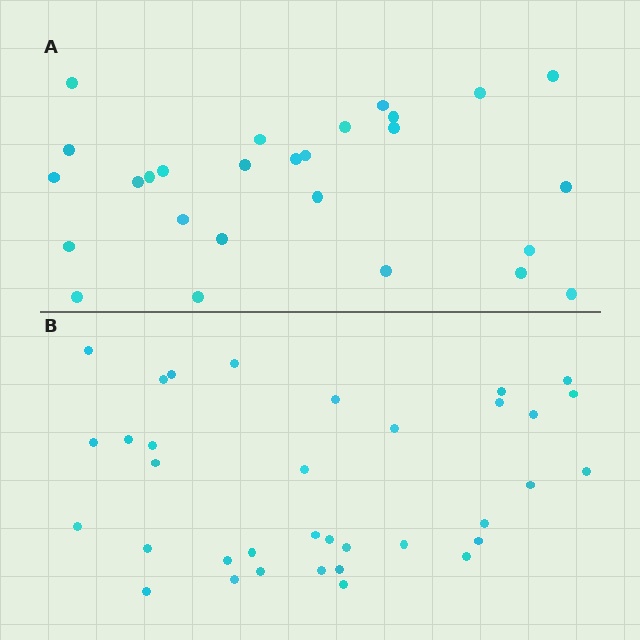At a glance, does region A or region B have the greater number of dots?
Region B (the bottom region) has more dots.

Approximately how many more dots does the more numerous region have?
Region B has roughly 8 or so more dots than region A.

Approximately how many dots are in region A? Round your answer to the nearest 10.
About 30 dots. (The exact count is 27, which rounds to 30.)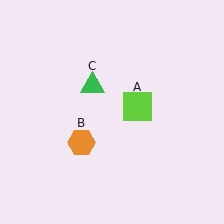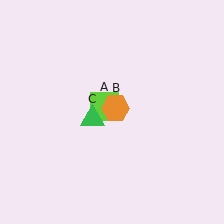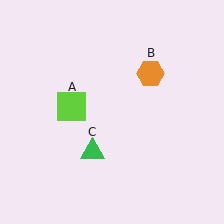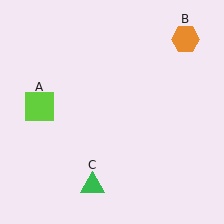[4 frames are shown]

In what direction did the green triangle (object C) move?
The green triangle (object C) moved down.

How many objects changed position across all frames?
3 objects changed position: lime square (object A), orange hexagon (object B), green triangle (object C).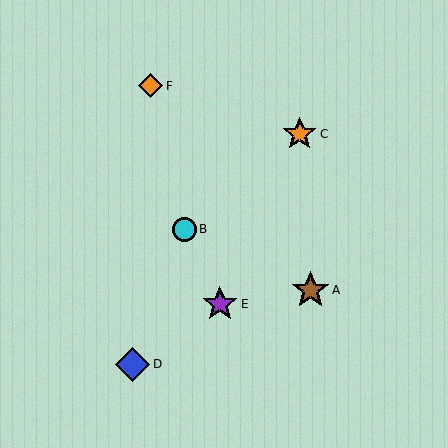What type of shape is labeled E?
Shape E is a purple star.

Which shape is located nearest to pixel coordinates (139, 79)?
The orange diamond (labeled F) at (150, 86) is nearest to that location.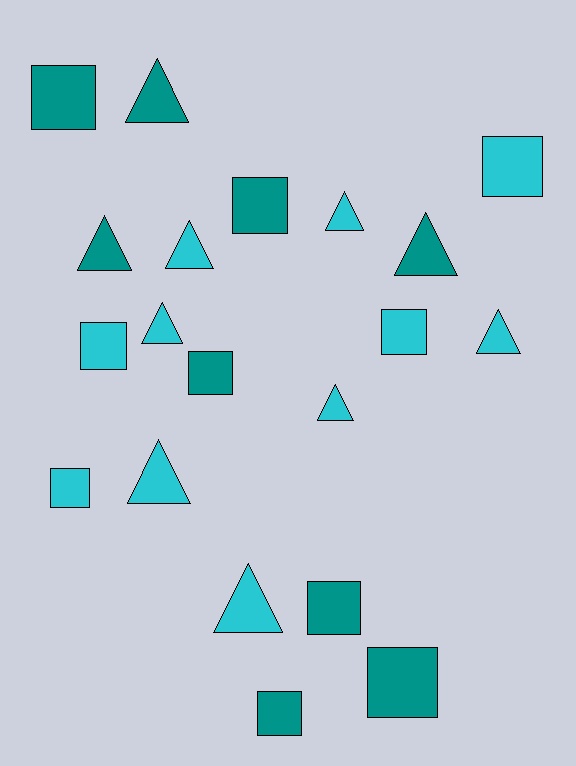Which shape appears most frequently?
Triangle, with 10 objects.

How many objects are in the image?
There are 20 objects.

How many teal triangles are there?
There are 3 teal triangles.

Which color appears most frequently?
Cyan, with 11 objects.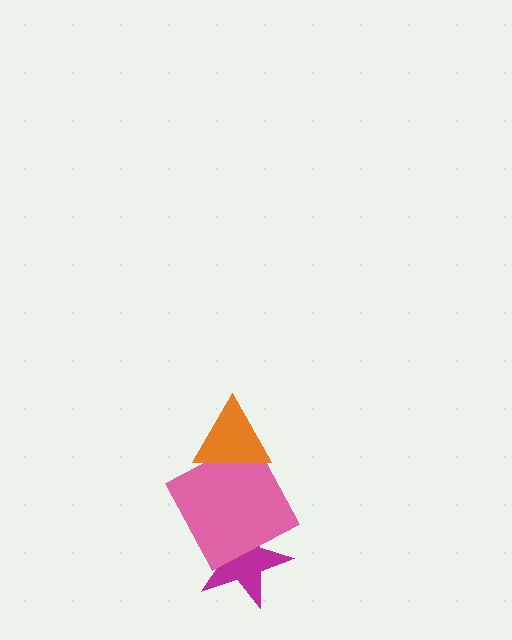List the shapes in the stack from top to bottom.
From top to bottom: the orange triangle, the pink square, the magenta star.